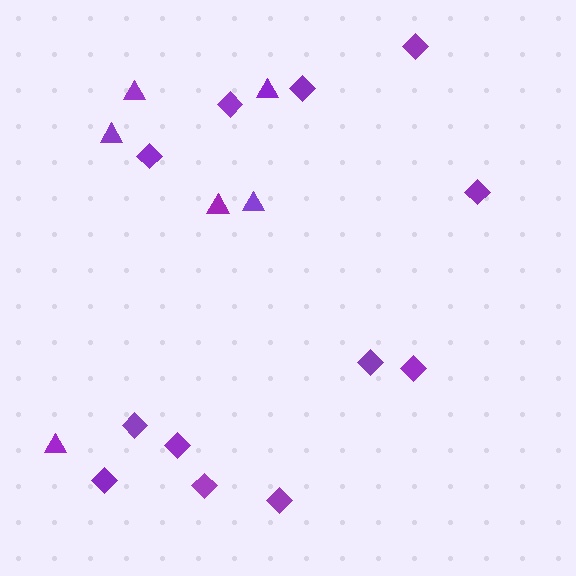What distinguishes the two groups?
There are 2 groups: one group of triangles (6) and one group of diamonds (12).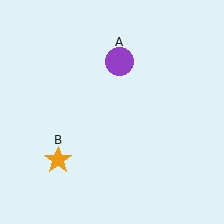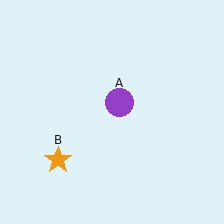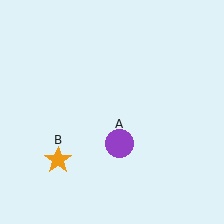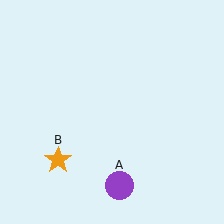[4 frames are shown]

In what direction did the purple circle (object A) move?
The purple circle (object A) moved down.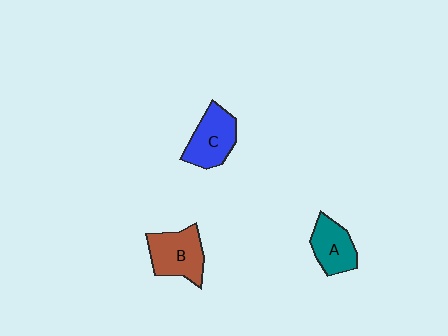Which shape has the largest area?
Shape B (brown).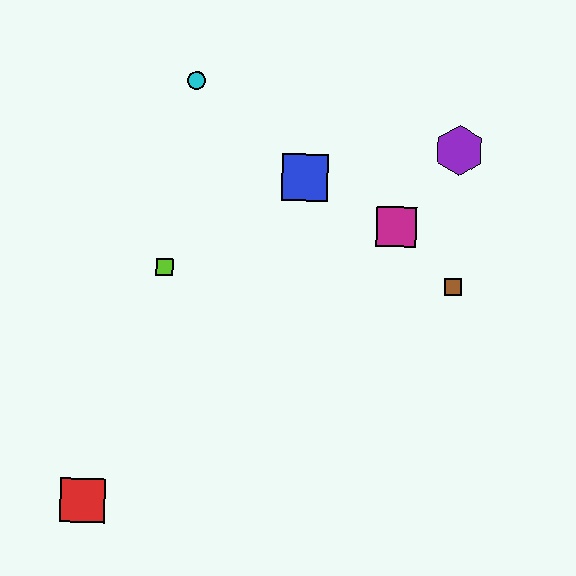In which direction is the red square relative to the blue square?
The red square is below the blue square.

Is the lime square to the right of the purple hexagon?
No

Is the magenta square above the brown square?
Yes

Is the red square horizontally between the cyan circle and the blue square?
No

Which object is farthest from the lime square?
The purple hexagon is farthest from the lime square.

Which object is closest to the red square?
The lime square is closest to the red square.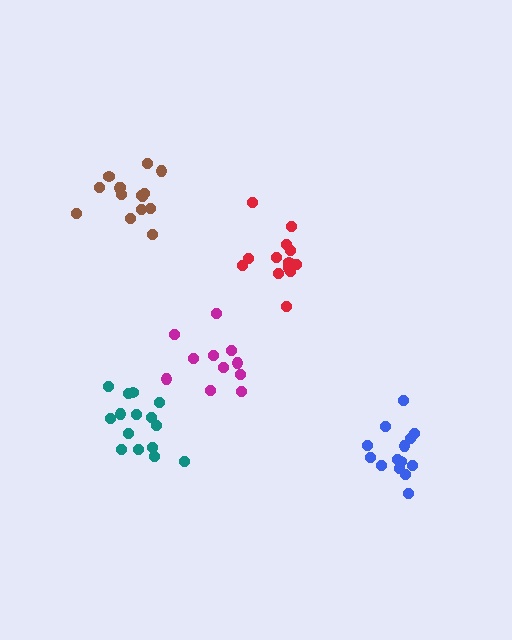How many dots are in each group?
Group 1: 15 dots, Group 2: 14 dots, Group 3: 15 dots, Group 4: 14 dots, Group 5: 11 dots (69 total).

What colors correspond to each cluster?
The clusters are colored: brown, red, teal, blue, magenta.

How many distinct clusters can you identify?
There are 5 distinct clusters.